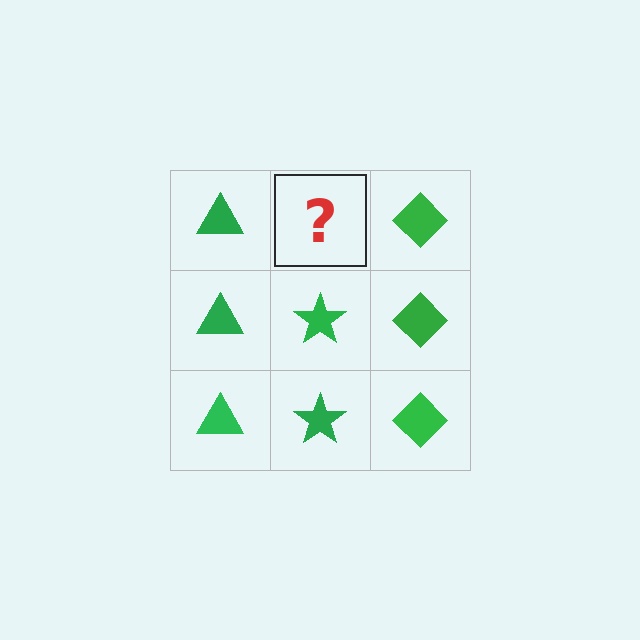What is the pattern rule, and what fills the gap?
The rule is that each column has a consistent shape. The gap should be filled with a green star.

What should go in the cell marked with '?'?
The missing cell should contain a green star.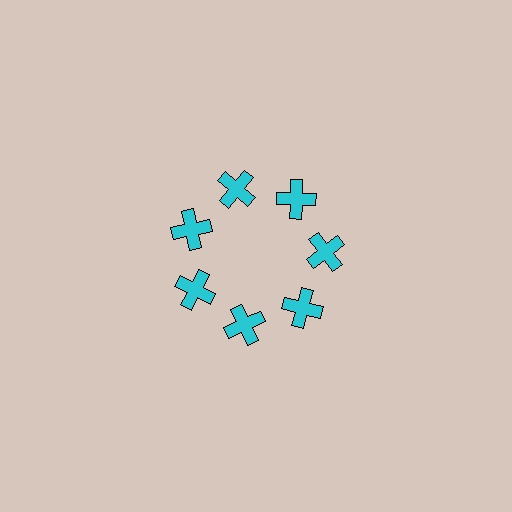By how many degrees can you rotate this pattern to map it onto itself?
The pattern maps onto itself every 51 degrees of rotation.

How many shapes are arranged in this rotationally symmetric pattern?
There are 7 shapes, arranged in 7 groups of 1.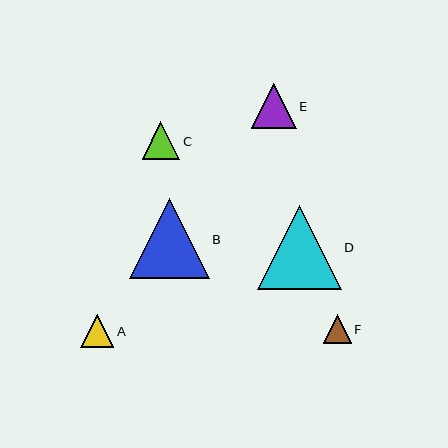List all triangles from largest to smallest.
From largest to smallest: D, B, E, C, A, F.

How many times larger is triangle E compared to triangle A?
Triangle E is approximately 1.4 times the size of triangle A.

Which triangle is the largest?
Triangle D is the largest with a size of approximately 84 pixels.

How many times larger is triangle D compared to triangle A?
Triangle D is approximately 2.5 times the size of triangle A.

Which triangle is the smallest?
Triangle F is the smallest with a size of approximately 28 pixels.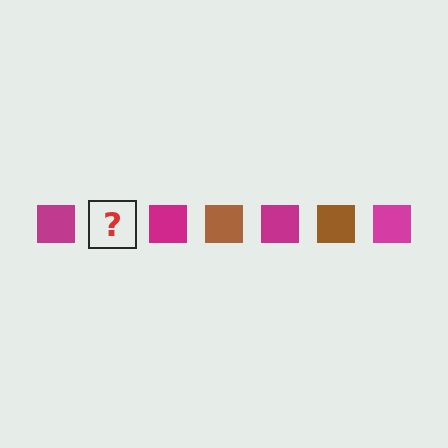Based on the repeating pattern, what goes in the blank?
The blank should be a brown square.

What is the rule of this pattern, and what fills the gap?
The rule is that the pattern cycles through magenta, brown squares. The gap should be filled with a brown square.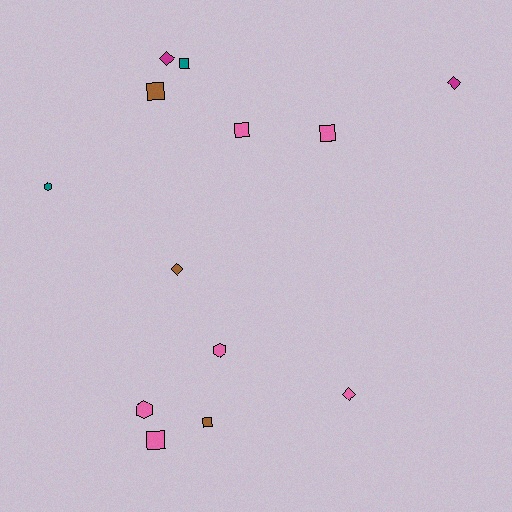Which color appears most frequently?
Pink, with 6 objects.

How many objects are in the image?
There are 13 objects.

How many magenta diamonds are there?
There are 2 magenta diamonds.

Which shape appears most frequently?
Square, with 6 objects.